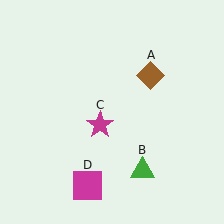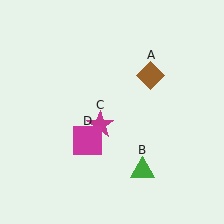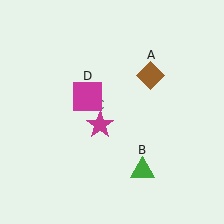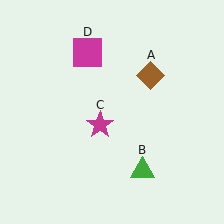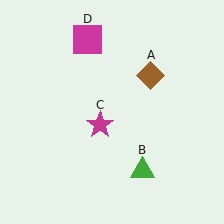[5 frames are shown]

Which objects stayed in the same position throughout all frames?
Brown diamond (object A) and green triangle (object B) and magenta star (object C) remained stationary.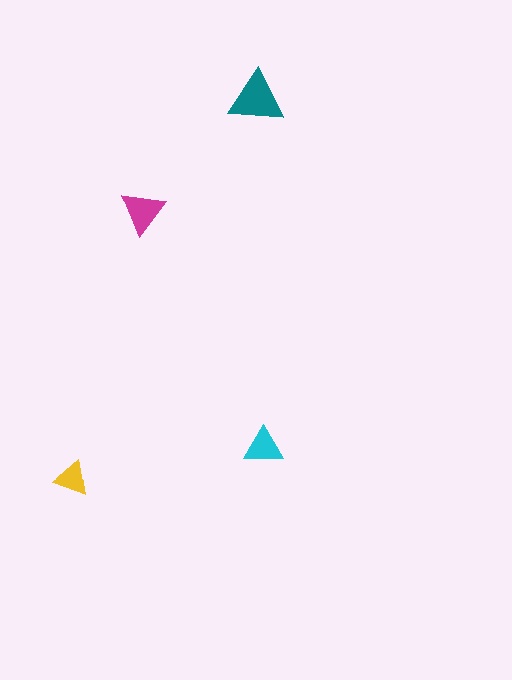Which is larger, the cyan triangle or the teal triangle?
The teal one.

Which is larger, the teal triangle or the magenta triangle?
The teal one.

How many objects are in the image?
There are 4 objects in the image.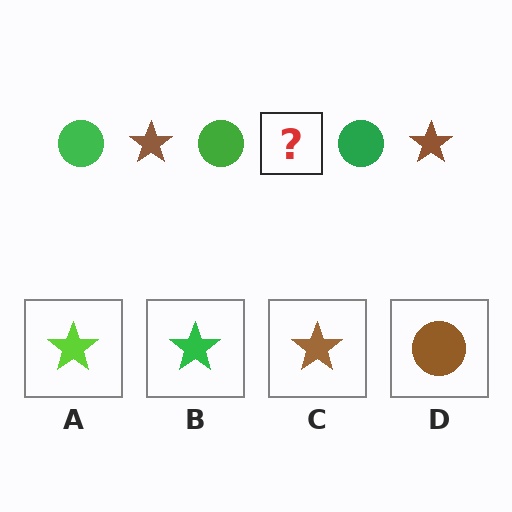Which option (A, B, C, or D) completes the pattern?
C.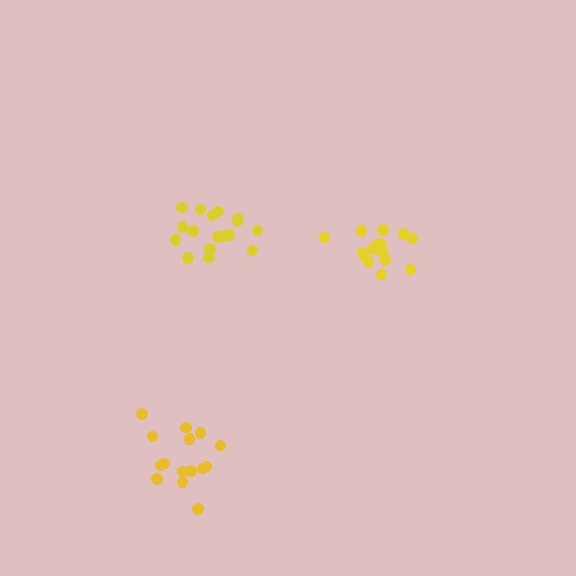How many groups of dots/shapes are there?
There are 3 groups.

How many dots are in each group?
Group 1: 16 dots, Group 2: 17 dots, Group 3: 15 dots (48 total).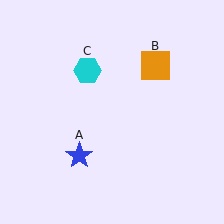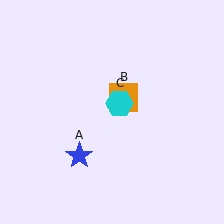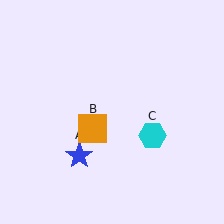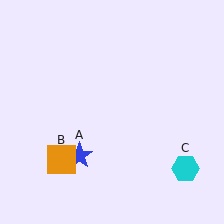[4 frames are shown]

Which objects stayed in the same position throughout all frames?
Blue star (object A) remained stationary.